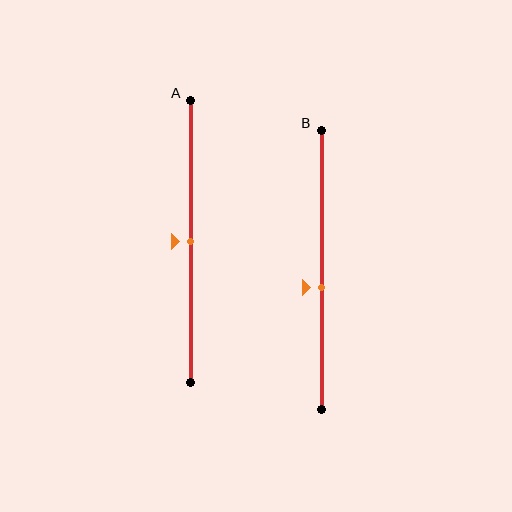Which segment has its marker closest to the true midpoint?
Segment A has its marker closest to the true midpoint.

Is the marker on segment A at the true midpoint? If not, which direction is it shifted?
Yes, the marker on segment A is at the true midpoint.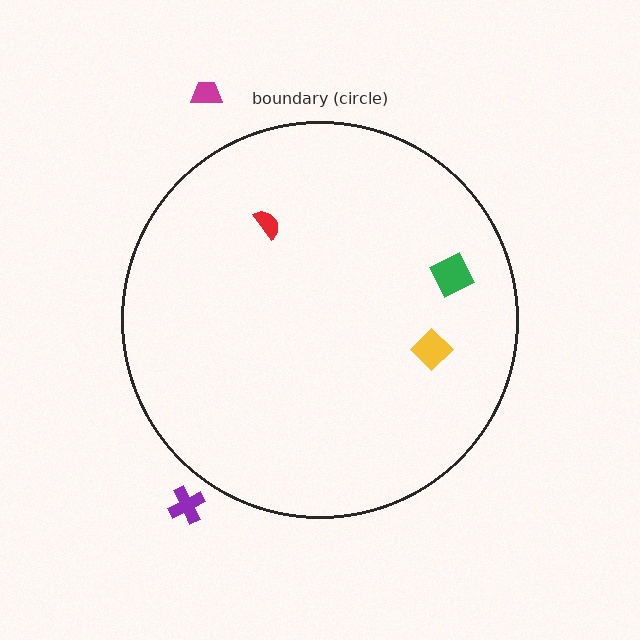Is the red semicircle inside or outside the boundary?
Inside.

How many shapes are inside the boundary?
3 inside, 2 outside.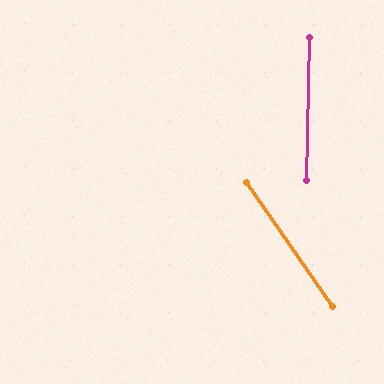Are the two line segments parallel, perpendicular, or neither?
Neither parallel nor perpendicular — they differ by about 37°.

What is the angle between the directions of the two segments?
Approximately 37 degrees.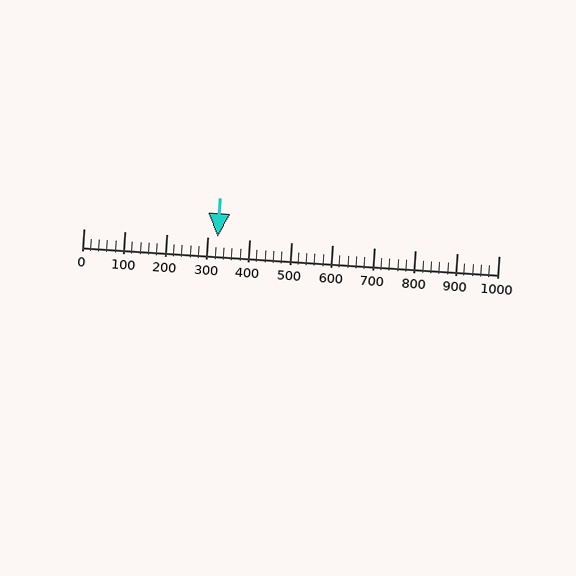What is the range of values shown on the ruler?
The ruler shows values from 0 to 1000.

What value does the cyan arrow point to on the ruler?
The cyan arrow points to approximately 323.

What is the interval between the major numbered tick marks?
The major tick marks are spaced 100 units apart.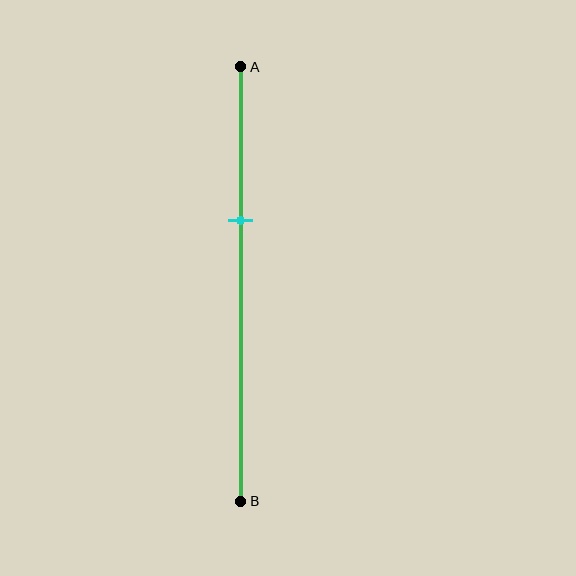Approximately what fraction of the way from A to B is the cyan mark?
The cyan mark is approximately 35% of the way from A to B.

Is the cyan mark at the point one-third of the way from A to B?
Yes, the mark is approximately at the one-third point.